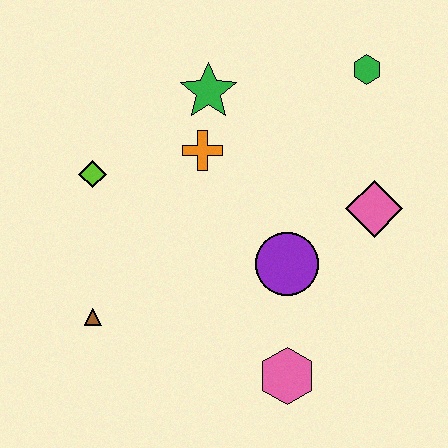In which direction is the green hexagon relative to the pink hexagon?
The green hexagon is above the pink hexagon.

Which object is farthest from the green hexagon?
The brown triangle is farthest from the green hexagon.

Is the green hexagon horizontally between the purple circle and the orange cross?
No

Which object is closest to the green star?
The orange cross is closest to the green star.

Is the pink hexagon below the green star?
Yes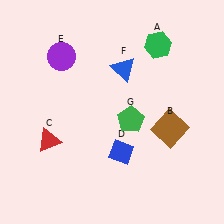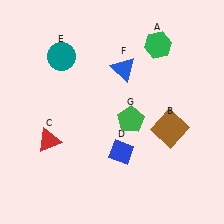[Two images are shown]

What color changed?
The circle (E) changed from purple in Image 1 to teal in Image 2.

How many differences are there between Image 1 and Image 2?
There is 1 difference between the two images.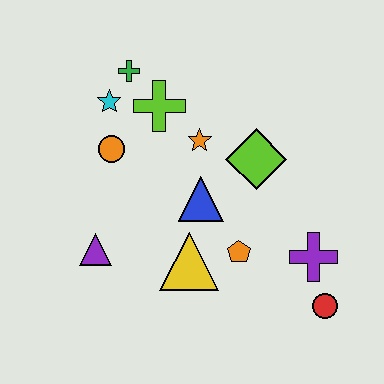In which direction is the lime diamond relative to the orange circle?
The lime diamond is to the right of the orange circle.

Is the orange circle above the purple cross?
Yes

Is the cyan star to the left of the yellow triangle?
Yes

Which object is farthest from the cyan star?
The red circle is farthest from the cyan star.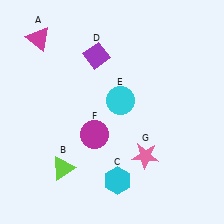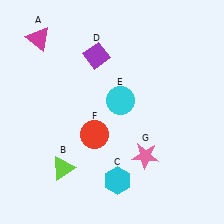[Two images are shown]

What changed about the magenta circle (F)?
In Image 1, F is magenta. In Image 2, it changed to red.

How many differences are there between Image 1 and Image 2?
There is 1 difference between the two images.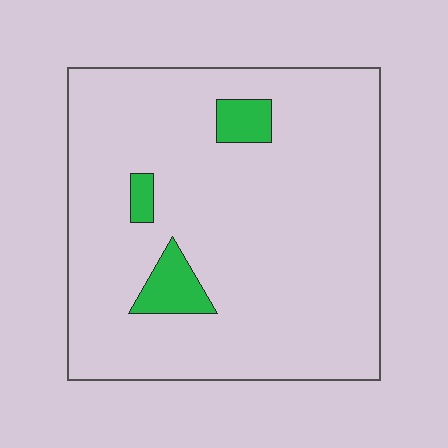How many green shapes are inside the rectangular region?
3.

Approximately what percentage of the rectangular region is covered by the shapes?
Approximately 5%.